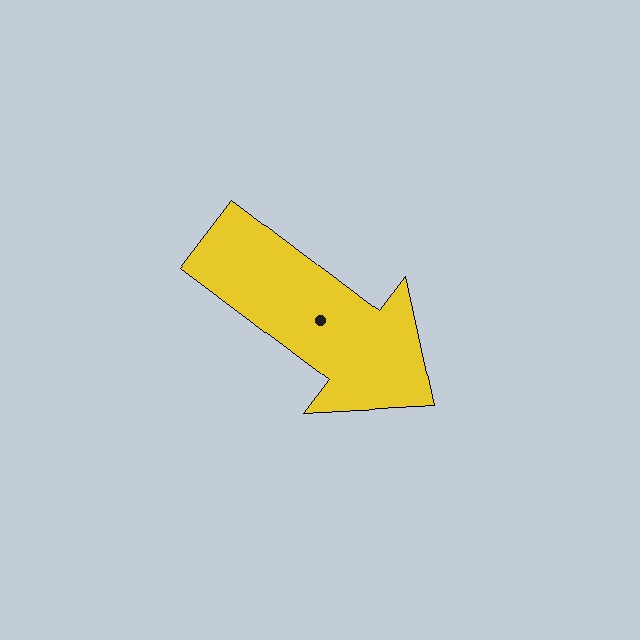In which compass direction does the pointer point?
Southeast.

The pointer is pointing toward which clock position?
Roughly 4 o'clock.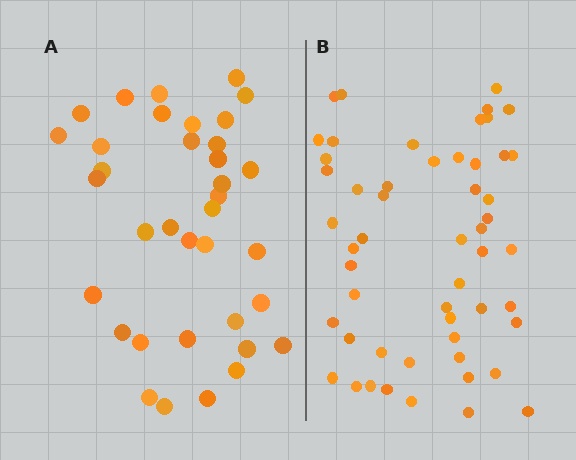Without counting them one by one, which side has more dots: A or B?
Region B (the right region) has more dots.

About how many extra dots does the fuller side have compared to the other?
Region B has approximately 15 more dots than region A.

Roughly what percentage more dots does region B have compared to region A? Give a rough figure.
About 45% more.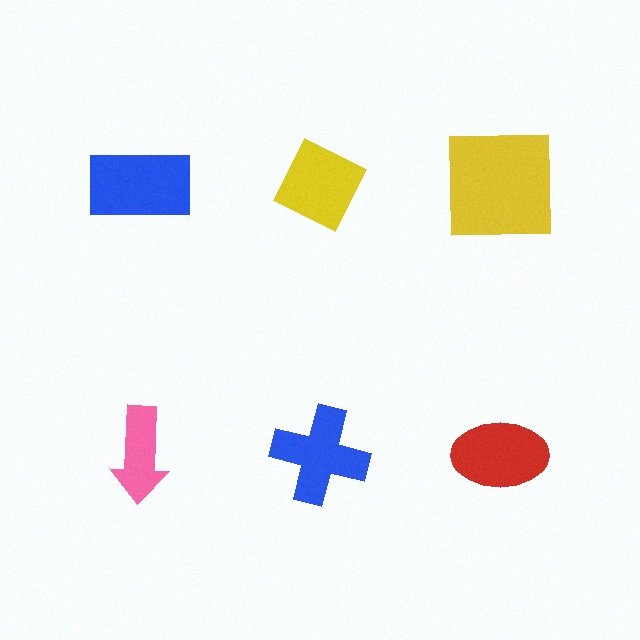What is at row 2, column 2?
A blue cross.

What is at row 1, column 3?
A yellow square.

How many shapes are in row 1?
3 shapes.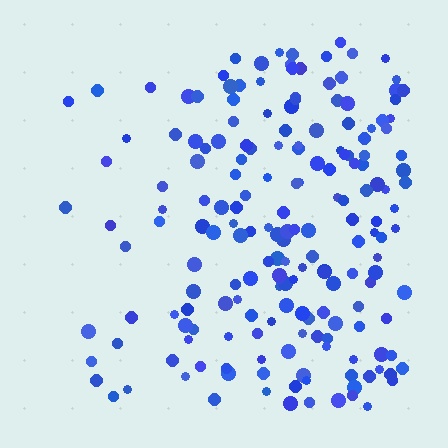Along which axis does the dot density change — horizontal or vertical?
Horizontal.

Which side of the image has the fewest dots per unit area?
The left.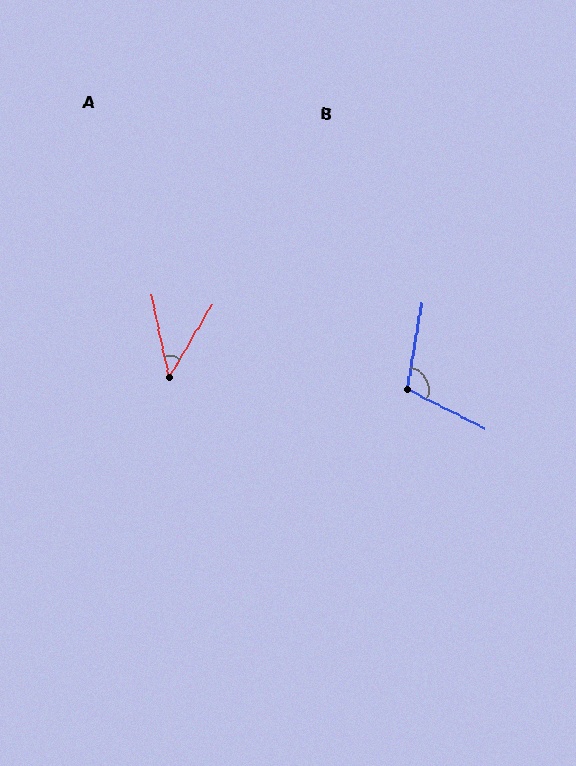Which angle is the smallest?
A, at approximately 42 degrees.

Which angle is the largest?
B, at approximately 107 degrees.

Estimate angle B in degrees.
Approximately 107 degrees.